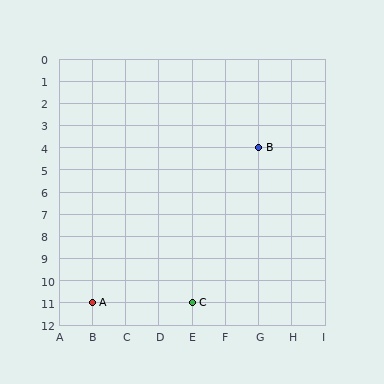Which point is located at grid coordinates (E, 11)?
Point C is at (E, 11).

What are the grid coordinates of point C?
Point C is at grid coordinates (E, 11).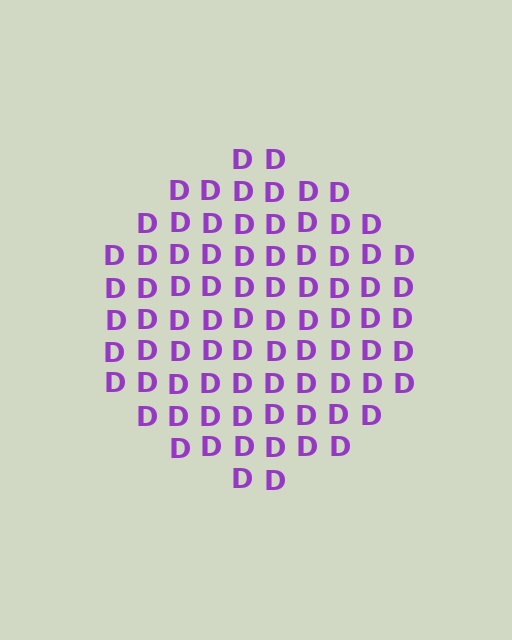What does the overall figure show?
The overall figure shows a circle.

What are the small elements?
The small elements are letter D's.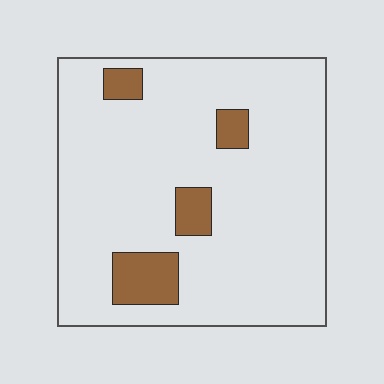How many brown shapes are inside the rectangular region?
4.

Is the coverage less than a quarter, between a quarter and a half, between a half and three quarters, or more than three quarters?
Less than a quarter.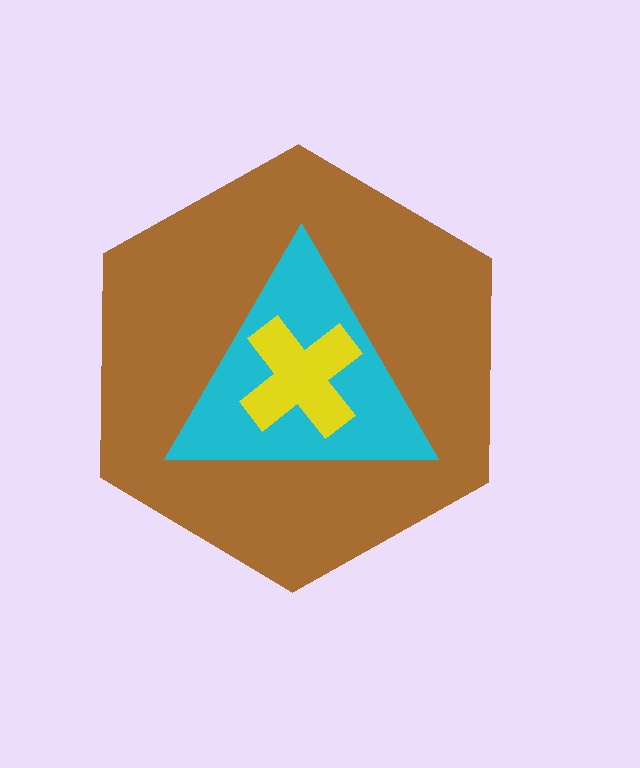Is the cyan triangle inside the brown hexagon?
Yes.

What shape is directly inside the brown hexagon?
The cyan triangle.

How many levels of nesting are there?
3.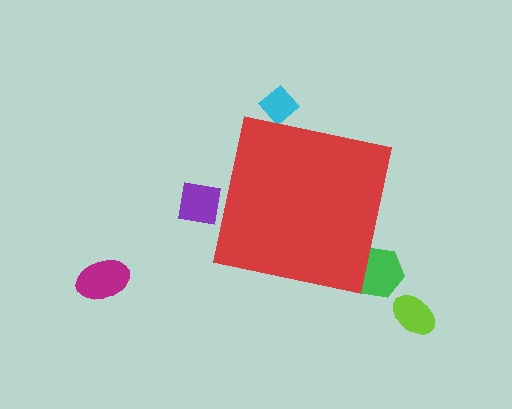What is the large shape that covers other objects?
A red square.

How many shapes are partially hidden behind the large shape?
3 shapes are partially hidden.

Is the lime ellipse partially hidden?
No, the lime ellipse is fully visible.